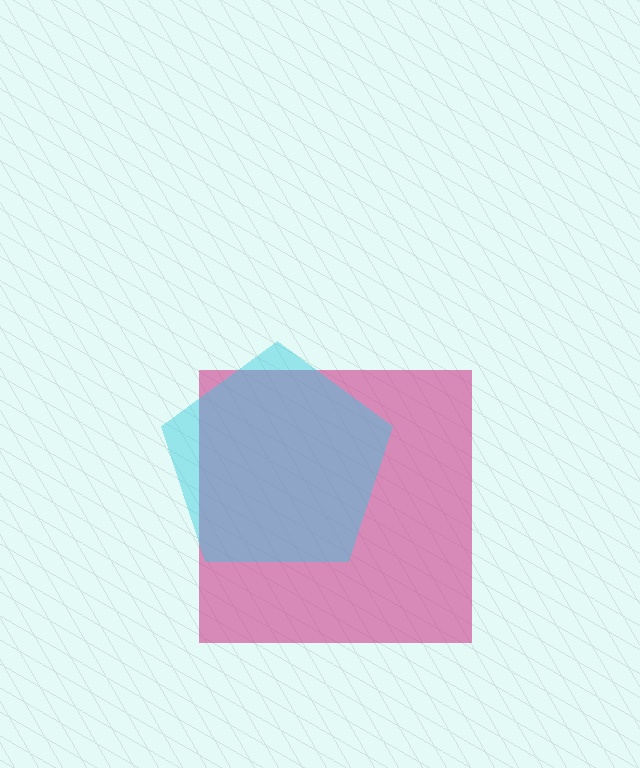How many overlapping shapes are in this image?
There are 2 overlapping shapes in the image.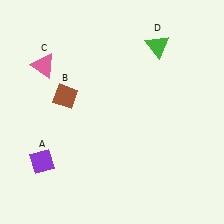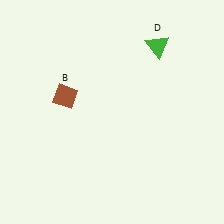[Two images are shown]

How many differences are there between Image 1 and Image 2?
There are 2 differences between the two images.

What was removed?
The pink triangle (C), the purple diamond (A) were removed in Image 2.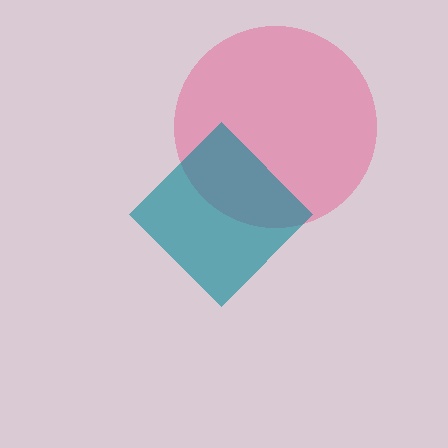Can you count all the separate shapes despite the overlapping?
Yes, there are 2 separate shapes.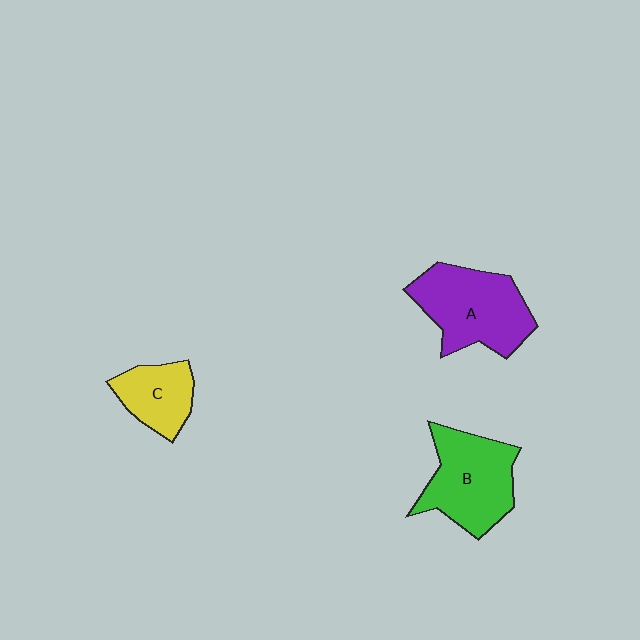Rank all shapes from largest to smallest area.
From largest to smallest: A (purple), B (green), C (yellow).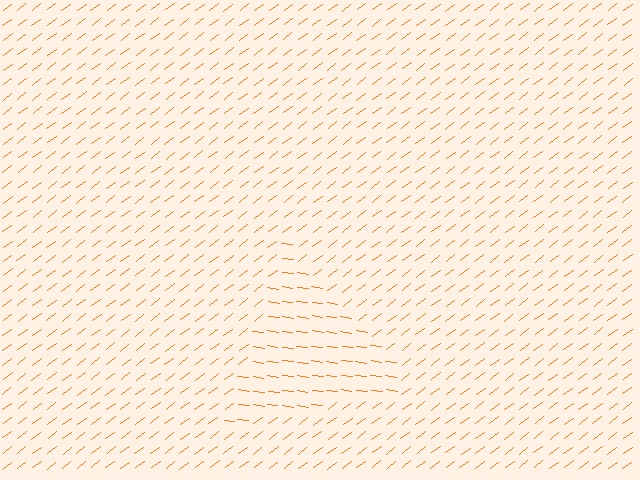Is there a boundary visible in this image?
Yes, there is a texture boundary formed by a change in line orientation.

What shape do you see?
I see a triangle.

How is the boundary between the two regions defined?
The boundary is defined purely by a change in line orientation (approximately 45 degrees difference). All lines are the same color and thickness.